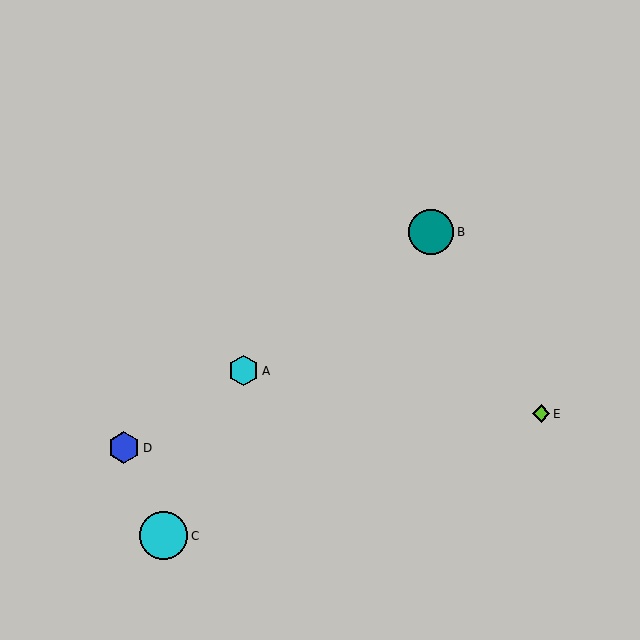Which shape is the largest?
The cyan circle (labeled C) is the largest.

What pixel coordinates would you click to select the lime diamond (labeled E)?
Click at (541, 414) to select the lime diamond E.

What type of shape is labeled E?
Shape E is a lime diamond.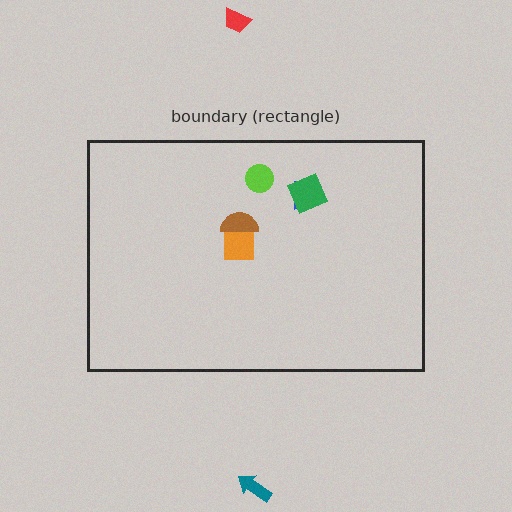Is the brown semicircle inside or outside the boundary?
Inside.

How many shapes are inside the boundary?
5 inside, 2 outside.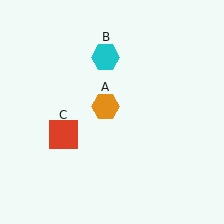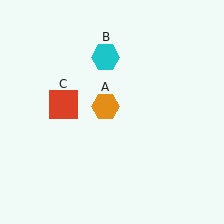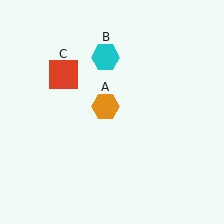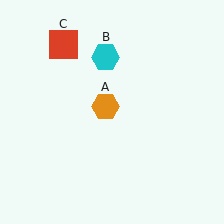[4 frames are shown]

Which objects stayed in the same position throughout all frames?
Orange hexagon (object A) and cyan hexagon (object B) remained stationary.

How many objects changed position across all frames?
1 object changed position: red square (object C).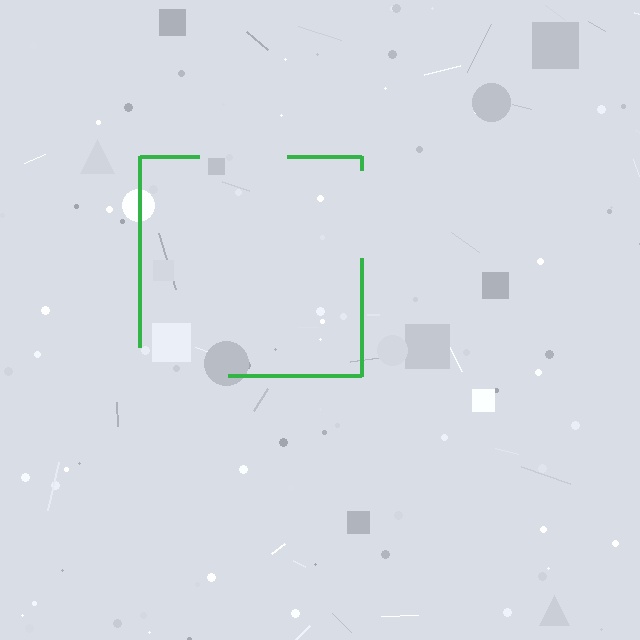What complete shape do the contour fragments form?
The contour fragments form a square.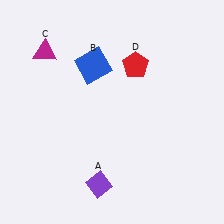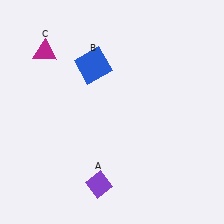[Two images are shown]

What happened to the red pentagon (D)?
The red pentagon (D) was removed in Image 2. It was in the top-right area of Image 1.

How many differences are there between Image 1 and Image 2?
There is 1 difference between the two images.